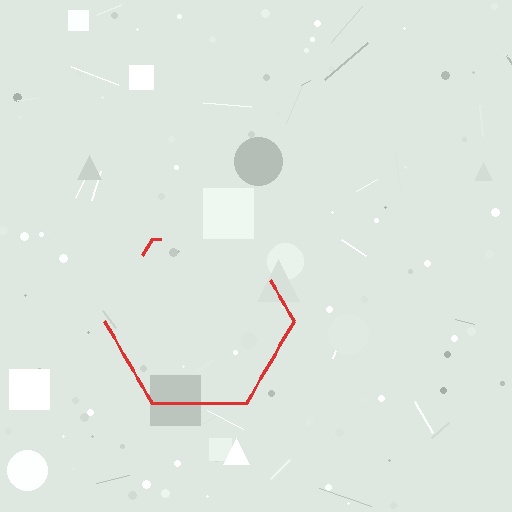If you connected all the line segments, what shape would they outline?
They would outline a hexagon.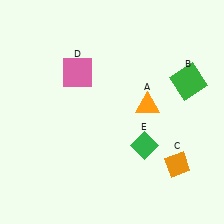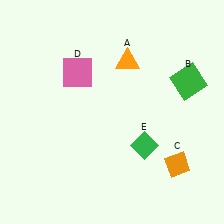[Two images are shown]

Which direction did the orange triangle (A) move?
The orange triangle (A) moved up.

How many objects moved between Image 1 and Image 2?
1 object moved between the two images.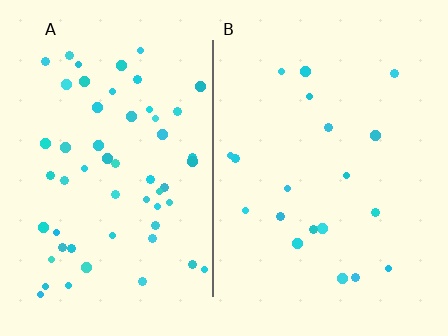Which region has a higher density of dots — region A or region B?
A (the left).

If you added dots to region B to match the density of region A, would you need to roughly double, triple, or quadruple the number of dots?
Approximately triple.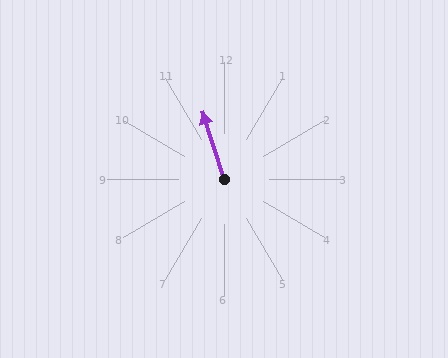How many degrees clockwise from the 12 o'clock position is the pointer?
Approximately 342 degrees.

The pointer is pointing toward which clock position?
Roughly 11 o'clock.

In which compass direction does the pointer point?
North.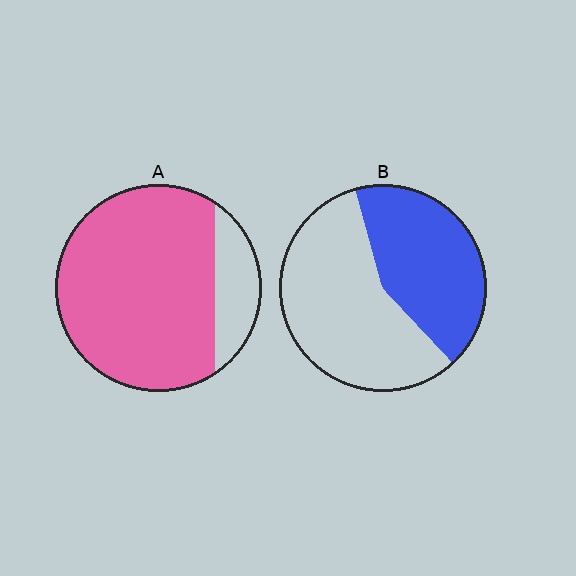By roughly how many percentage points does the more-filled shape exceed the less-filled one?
By roughly 40 percentage points (A over B).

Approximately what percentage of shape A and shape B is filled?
A is approximately 85% and B is approximately 45%.